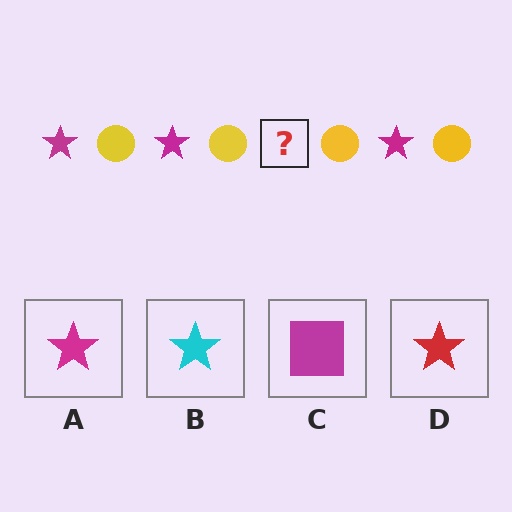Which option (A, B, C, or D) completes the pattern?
A.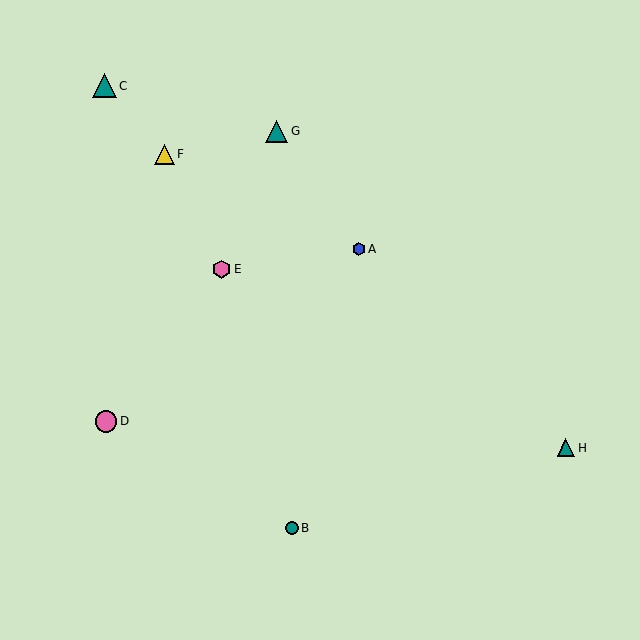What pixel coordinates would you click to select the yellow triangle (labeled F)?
Click at (164, 154) to select the yellow triangle F.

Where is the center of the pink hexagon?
The center of the pink hexagon is at (222, 269).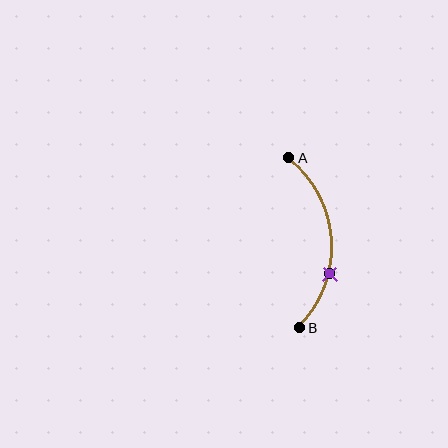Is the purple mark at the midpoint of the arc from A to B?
No. The purple mark lies on the arc but is closer to endpoint B. The arc midpoint would be at the point on the curve equidistant along the arc from both A and B.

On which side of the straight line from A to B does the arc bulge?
The arc bulges to the right of the straight line connecting A and B.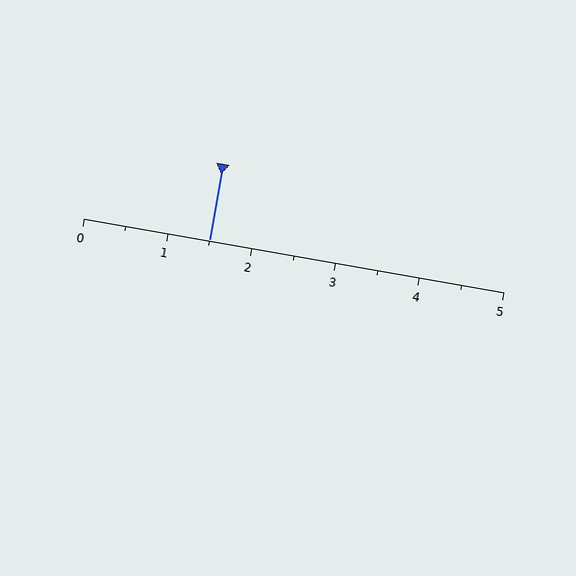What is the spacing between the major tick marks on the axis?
The major ticks are spaced 1 apart.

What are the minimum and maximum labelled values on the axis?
The axis runs from 0 to 5.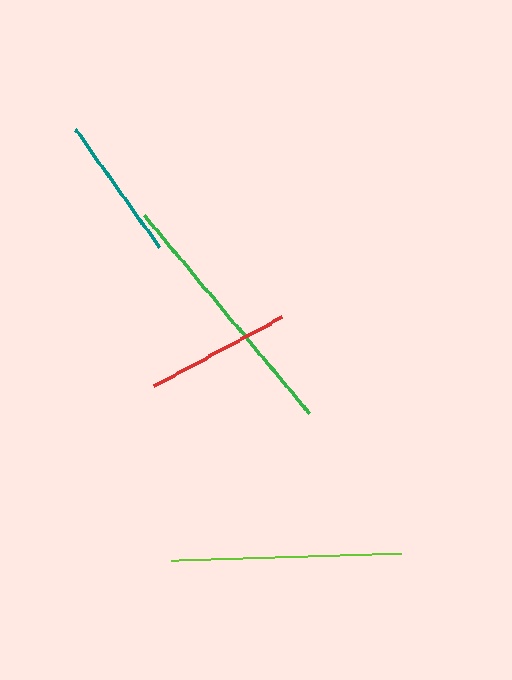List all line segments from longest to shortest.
From longest to shortest: green, lime, red, teal.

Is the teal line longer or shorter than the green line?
The green line is longer than the teal line.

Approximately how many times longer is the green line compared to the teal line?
The green line is approximately 1.8 times the length of the teal line.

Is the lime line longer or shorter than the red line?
The lime line is longer than the red line.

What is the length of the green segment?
The green segment is approximately 257 pixels long.